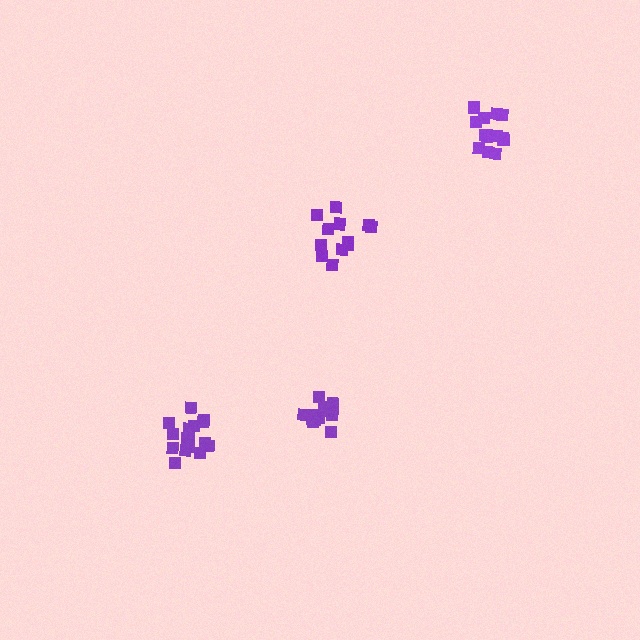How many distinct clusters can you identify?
There are 4 distinct clusters.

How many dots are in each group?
Group 1: 13 dots, Group 2: 16 dots, Group 3: 13 dots, Group 4: 12 dots (54 total).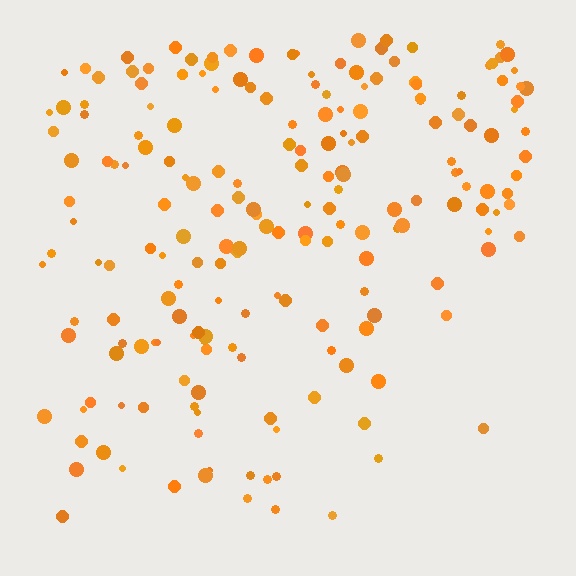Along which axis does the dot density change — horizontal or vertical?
Vertical.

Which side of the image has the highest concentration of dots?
The top.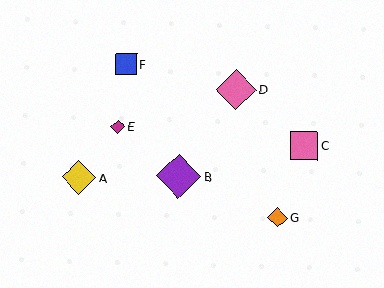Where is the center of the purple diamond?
The center of the purple diamond is at (179, 176).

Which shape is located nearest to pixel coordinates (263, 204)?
The orange diamond (labeled G) at (278, 217) is nearest to that location.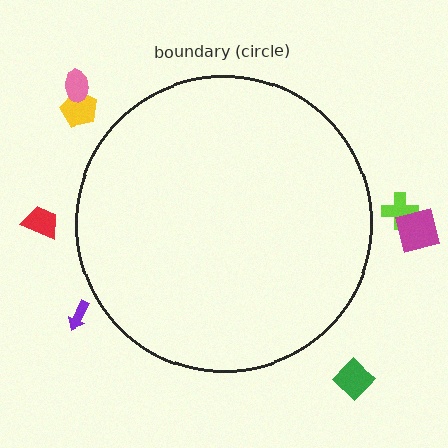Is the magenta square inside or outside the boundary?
Outside.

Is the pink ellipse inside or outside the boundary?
Outside.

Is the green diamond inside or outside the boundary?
Outside.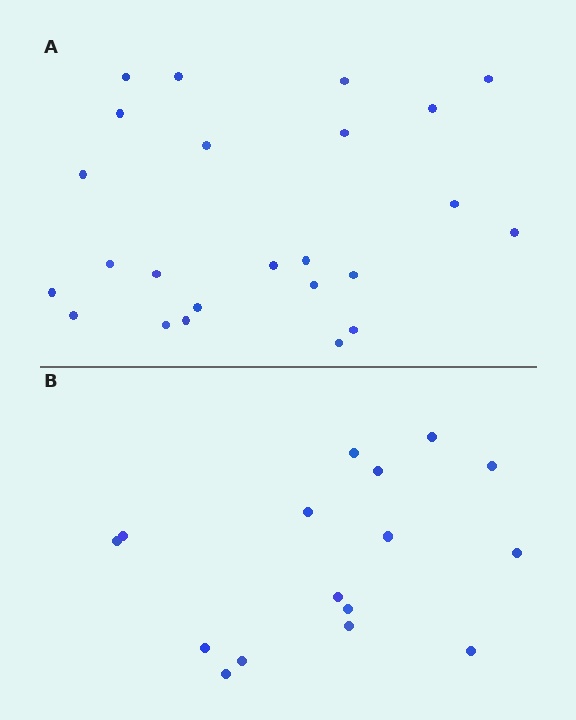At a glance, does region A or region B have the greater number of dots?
Region A (the top region) has more dots.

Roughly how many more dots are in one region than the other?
Region A has roughly 8 or so more dots than region B.